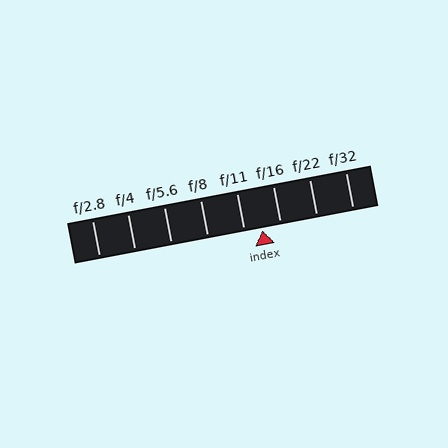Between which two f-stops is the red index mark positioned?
The index mark is between f/11 and f/16.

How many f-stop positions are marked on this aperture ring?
There are 8 f-stop positions marked.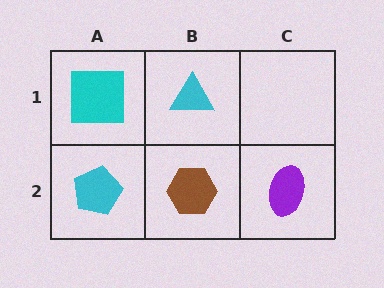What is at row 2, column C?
A purple ellipse.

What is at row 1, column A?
A cyan square.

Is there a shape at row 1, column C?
No, that cell is empty.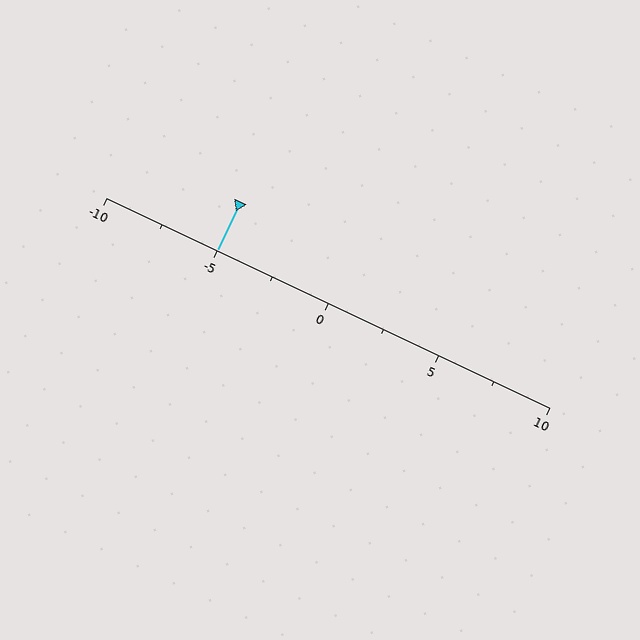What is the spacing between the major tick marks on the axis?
The major ticks are spaced 5 apart.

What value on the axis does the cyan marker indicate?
The marker indicates approximately -5.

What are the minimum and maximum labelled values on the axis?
The axis runs from -10 to 10.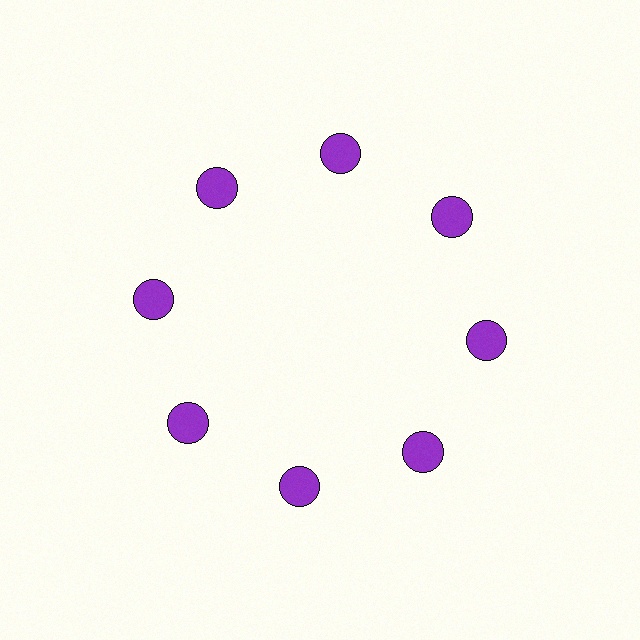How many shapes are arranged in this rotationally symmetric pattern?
There are 8 shapes, arranged in 8 groups of 1.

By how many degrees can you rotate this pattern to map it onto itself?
The pattern maps onto itself every 45 degrees of rotation.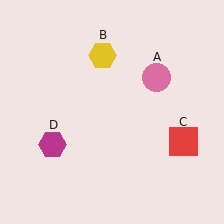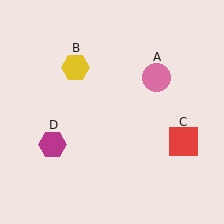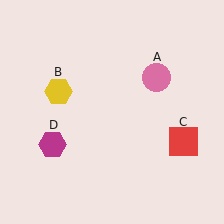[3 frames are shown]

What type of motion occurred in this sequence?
The yellow hexagon (object B) rotated counterclockwise around the center of the scene.